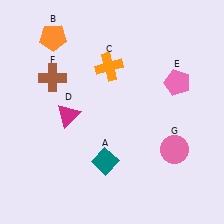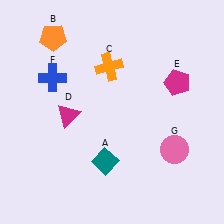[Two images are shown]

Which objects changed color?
E changed from pink to magenta. F changed from brown to blue.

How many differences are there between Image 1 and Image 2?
There are 2 differences between the two images.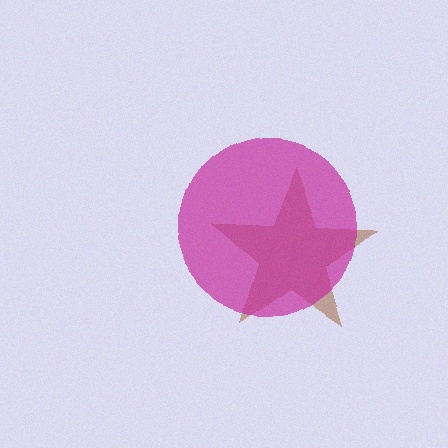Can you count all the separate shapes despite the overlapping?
Yes, there are 2 separate shapes.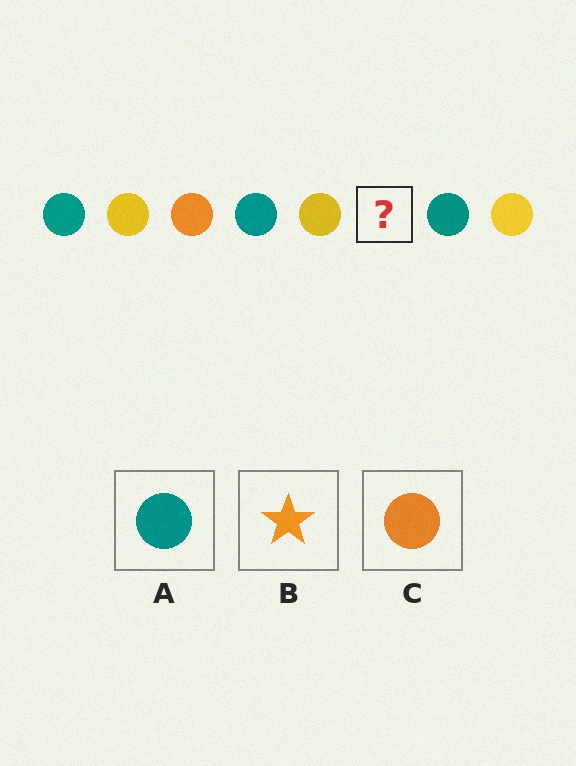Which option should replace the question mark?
Option C.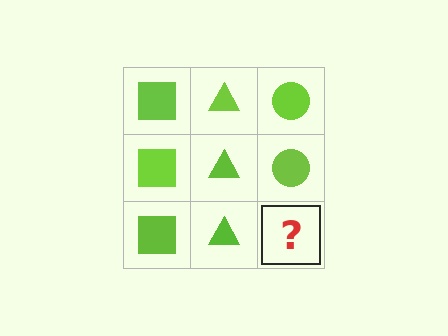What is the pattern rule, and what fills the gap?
The rule is that each column has a consistent shape. The gap should be filled with a lime circle.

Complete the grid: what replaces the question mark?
The question mark should be replaced with a lime circle.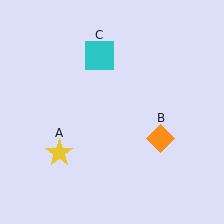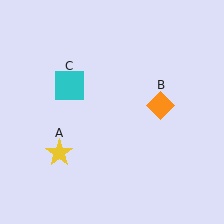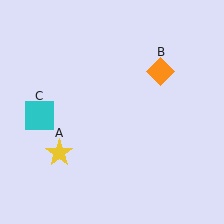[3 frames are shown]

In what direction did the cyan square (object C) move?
The cyan square (object C) moved down and to the left.